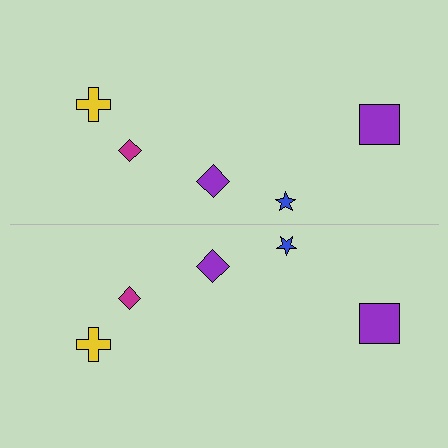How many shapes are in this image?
There are 10 shapes in this image.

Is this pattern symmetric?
Yes, this pattern has bilateral (reflection) symmetry.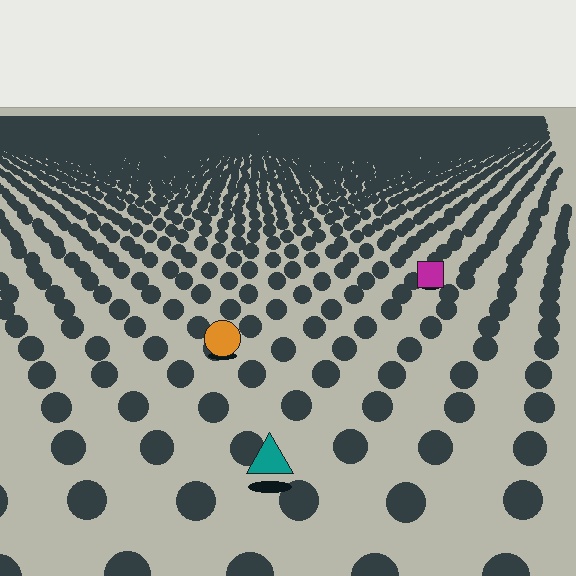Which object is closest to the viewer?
The teal triangle is closest. The texture marks near it are larger and more spread out.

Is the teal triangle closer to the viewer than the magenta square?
Yes. The teal triangle is closer — you can tell from the texture gradient: the ground texture is coarser near it.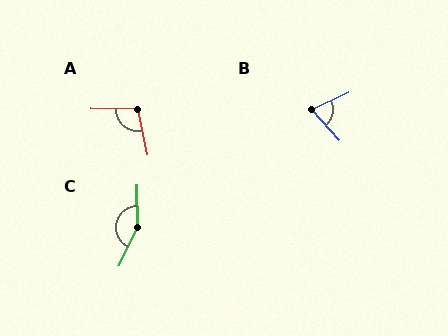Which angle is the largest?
C, at approximately 154 degrees.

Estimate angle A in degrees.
Approximately 103 degrees.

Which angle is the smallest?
B, at approximately 73 degrees.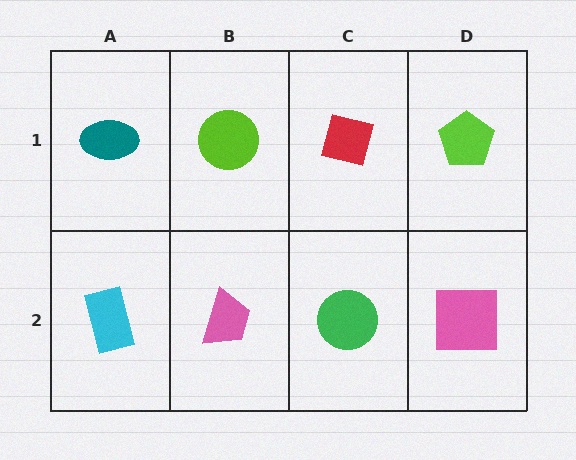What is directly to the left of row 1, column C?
A lime circle.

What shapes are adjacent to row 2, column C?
A red square (row 1, column C), a pink trapezoid (row 2, column B), a pink square (row 2, column D).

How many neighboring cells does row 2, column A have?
2.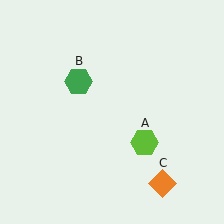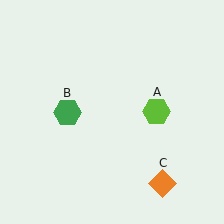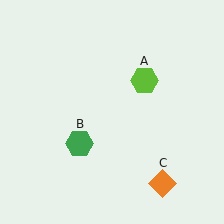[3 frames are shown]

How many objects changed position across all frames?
2 objects changed position: lime hexagon (object A), green hexagon (object B).